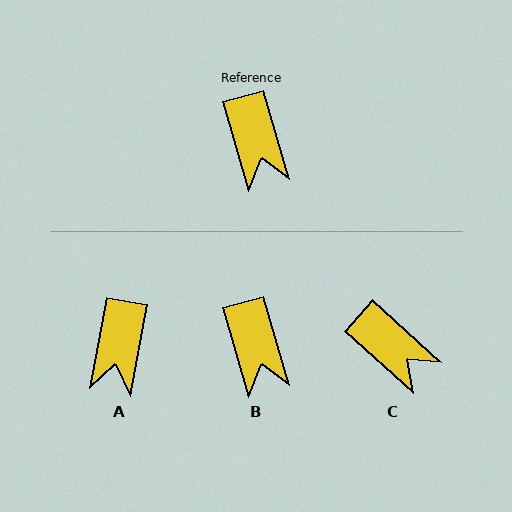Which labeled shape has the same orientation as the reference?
B.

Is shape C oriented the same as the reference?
No, it is off by about 32 degrees.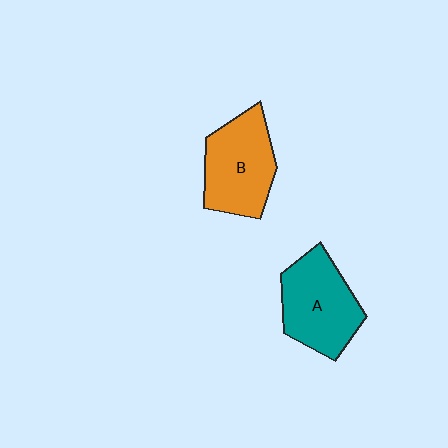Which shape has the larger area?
Shape A (teal).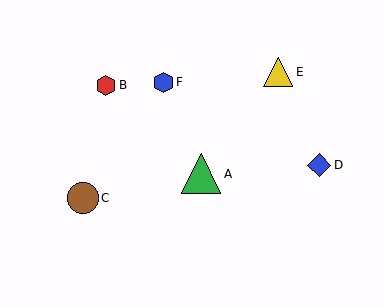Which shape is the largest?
The green triangle (labeled A) is the largest.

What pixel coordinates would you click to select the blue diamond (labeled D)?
Click at (319, 165) to select the blue diamond D.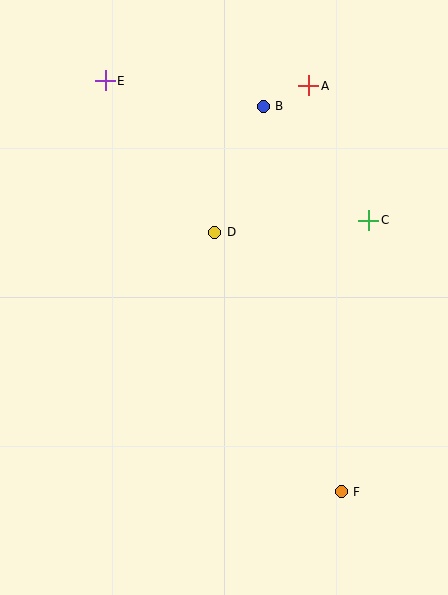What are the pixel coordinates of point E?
Point E is at (105, 81).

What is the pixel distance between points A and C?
The distance between A and C is 147 pixels.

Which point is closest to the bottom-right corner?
Point F is closest to the bottom-right corner.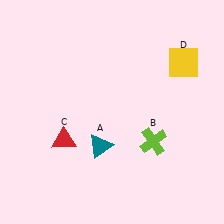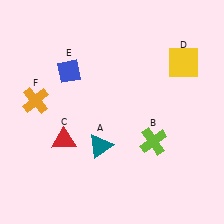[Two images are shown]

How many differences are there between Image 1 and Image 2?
There are 2 differences between the two images.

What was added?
A blue diamond (E), an orange cross (F) were added in Image 2.